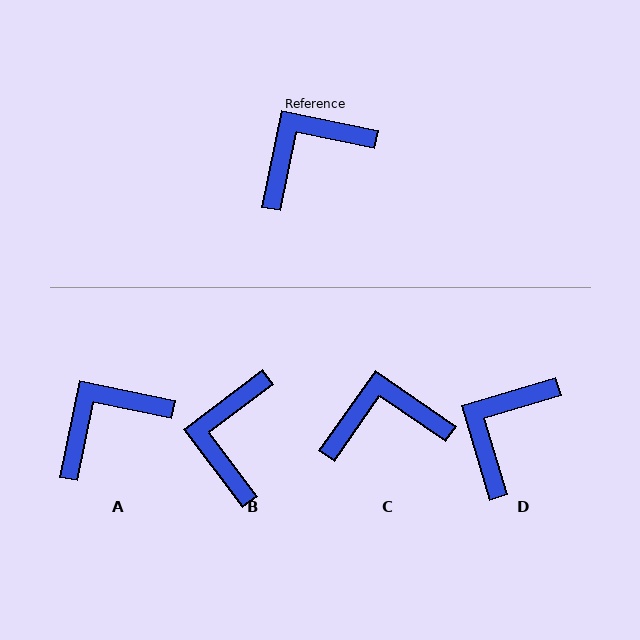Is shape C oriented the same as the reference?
No, it is off by about 23 degrees.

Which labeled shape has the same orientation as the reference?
A.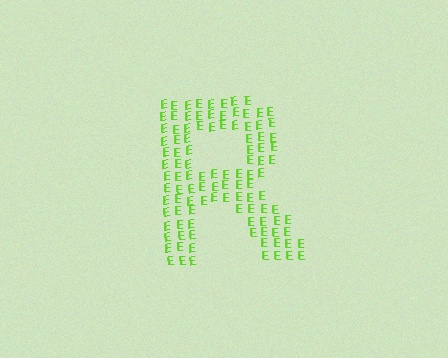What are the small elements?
The small elements are letter E's.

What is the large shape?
The large shape is the letter R.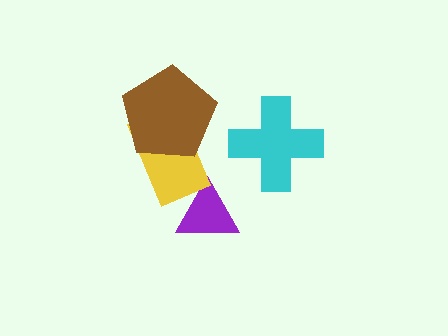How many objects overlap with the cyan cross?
0 objects overlap with the cyan cross.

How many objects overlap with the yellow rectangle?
2 objects overlap with the yellow rectangle.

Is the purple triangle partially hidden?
Yes, it is partially covered by another shape.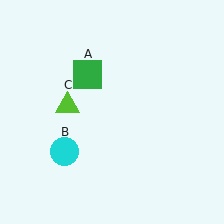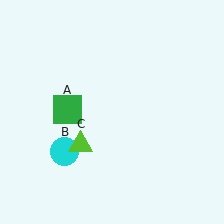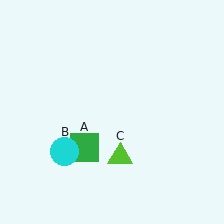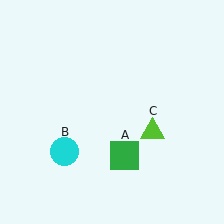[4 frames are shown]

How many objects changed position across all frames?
2 objects changed position: green square (object A), lime triangle (object C).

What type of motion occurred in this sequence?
The green square (object A), lime triangle (object C) rotated counterclockwise around the center of the scene.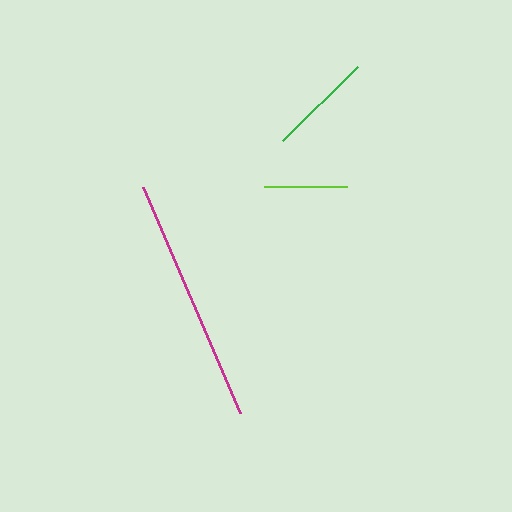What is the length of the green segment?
The green segment is approximately 106 pixels long.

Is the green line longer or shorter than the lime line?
The green line is longer than the lime line.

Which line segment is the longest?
The magenta line is the longest at approximately 246 pixels.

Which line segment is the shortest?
The lime line is the shortest at approximately 82 pixels.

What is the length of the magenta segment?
The magenta segment is approximately 246 pixels long.